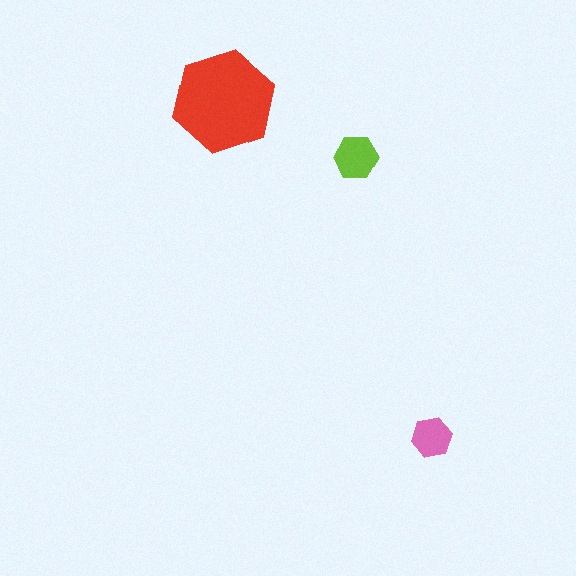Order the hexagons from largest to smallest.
the red one, the lime one, the pink one.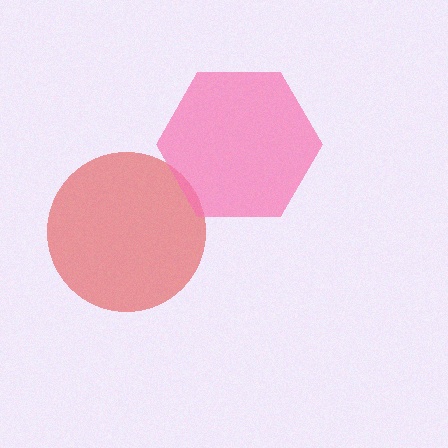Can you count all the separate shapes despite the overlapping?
Yes, there are 2 separate shapes.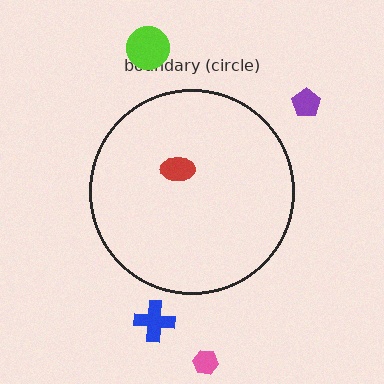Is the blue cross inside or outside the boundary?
Outside.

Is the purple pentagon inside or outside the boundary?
Outside.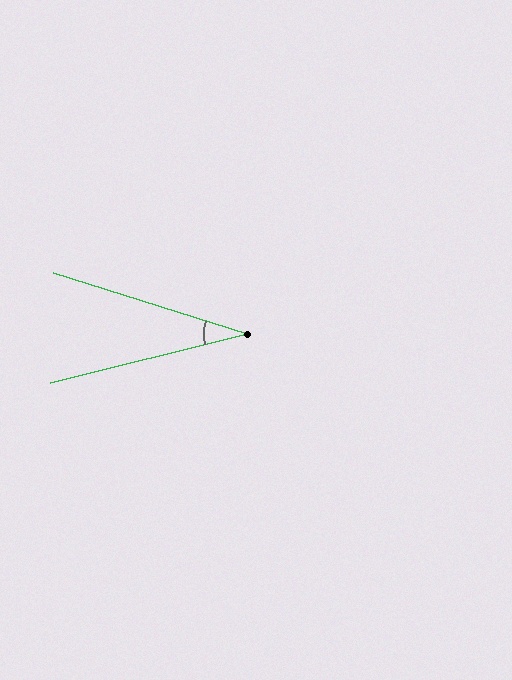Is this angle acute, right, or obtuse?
It is acute.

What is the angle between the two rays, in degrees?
Approximately 31 degrees.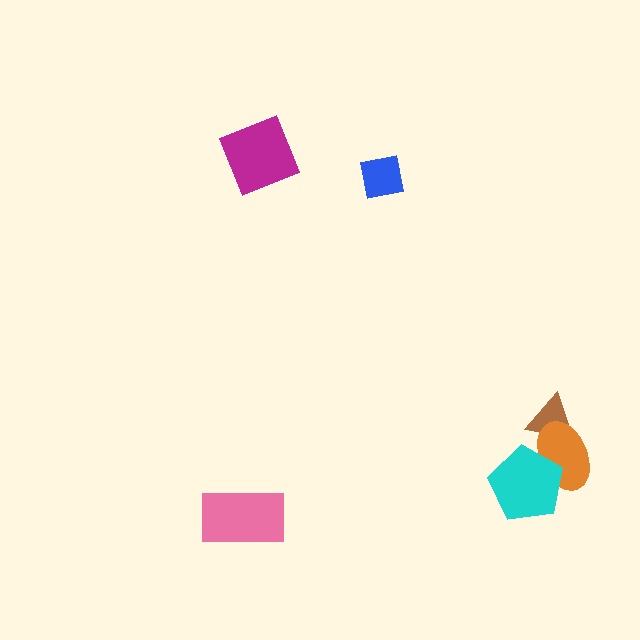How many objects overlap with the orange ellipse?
2 objects overlap with the orange ellipse.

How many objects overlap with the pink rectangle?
0 objects overlap with the pink rectangle.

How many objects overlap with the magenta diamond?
0 objects overlap with the magenta diamond.